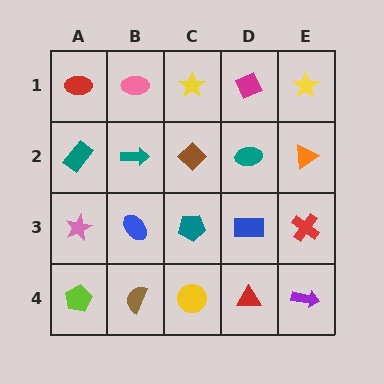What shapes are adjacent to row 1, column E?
An orange triangle (row 2, column E), a magenta diamond (row 1, column D).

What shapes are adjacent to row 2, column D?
A magenta diamond (row 1, column D), a blue rectangle (row 3, column D), a brown diamond (row 2, column C), an orange triangle (row 2, column E).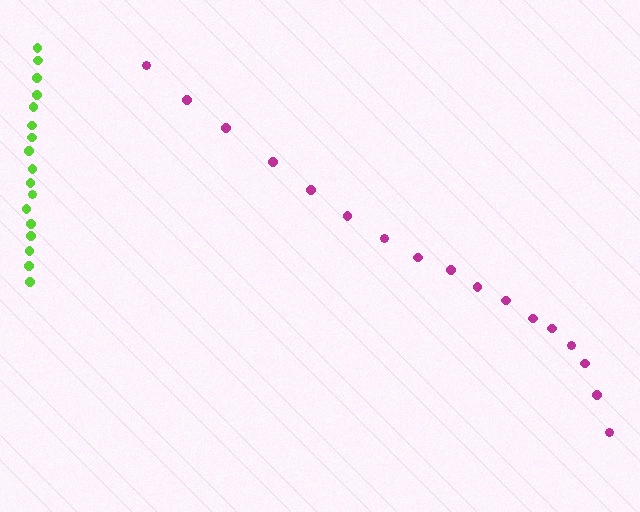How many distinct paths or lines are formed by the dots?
There are 2 distinct paths.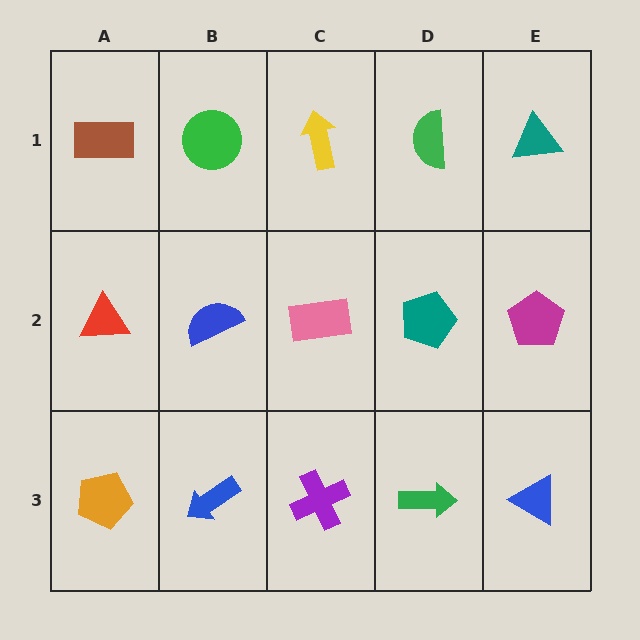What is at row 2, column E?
A magenta pentagon.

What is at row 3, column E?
A blue triangle.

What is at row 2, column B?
A blue semicircle.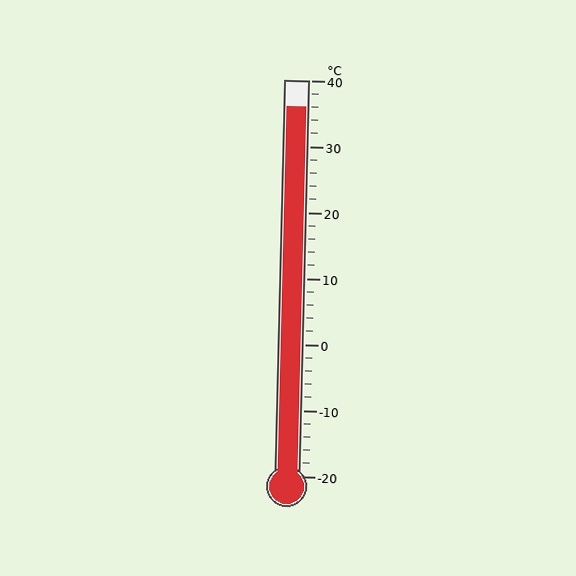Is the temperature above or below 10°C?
The temperature is above 10°C.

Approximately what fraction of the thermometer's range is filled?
The thermometer is filled to approximately 95% of its range.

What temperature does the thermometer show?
The thermometer shows approximately 36°C.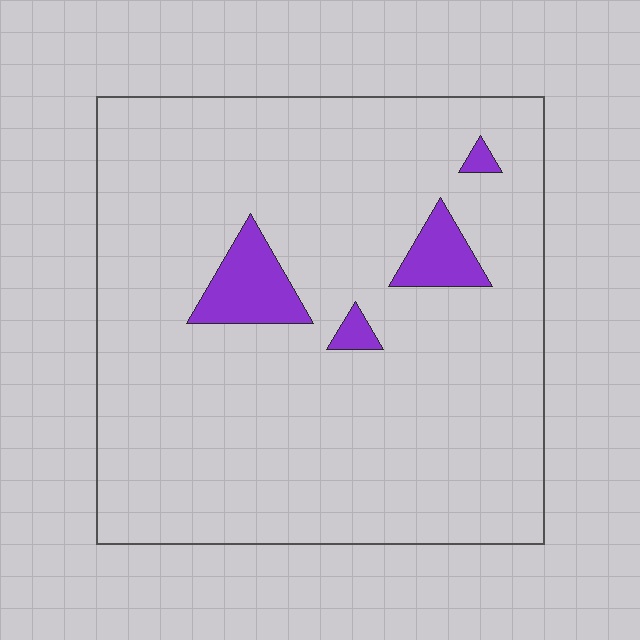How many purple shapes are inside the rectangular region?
4.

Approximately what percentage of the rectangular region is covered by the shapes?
Approximately 5%.